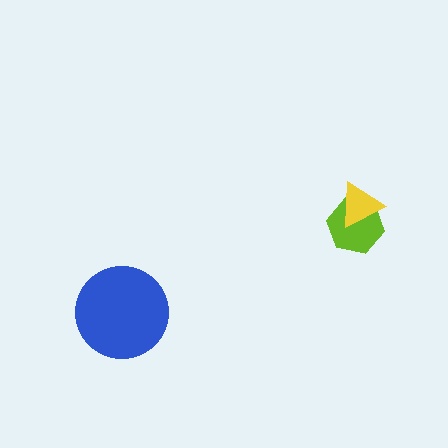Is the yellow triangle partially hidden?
No, no other shape covers it.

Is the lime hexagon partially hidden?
Yes, it is partially covered by another shape.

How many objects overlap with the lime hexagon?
1 object overlaps with the lime hexagon.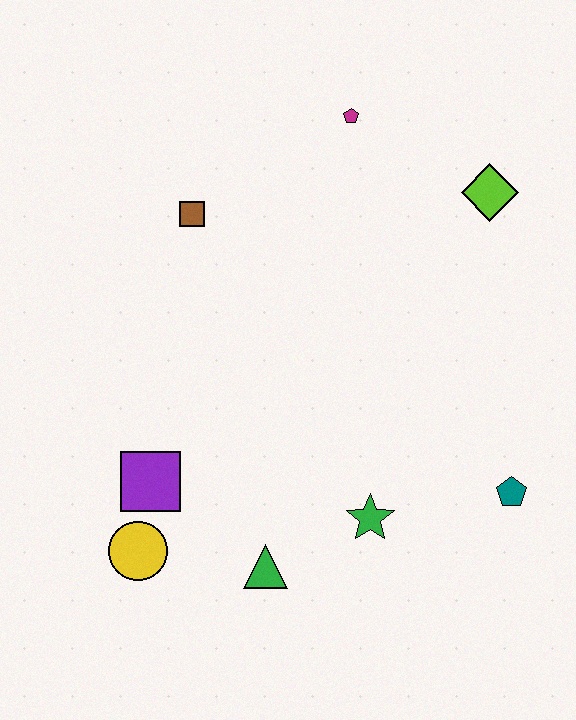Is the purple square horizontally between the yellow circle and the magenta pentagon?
Yes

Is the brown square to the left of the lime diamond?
Yes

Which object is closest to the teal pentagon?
The green star is closest to the teal pentagon.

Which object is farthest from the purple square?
The lime diamond is farthest from the purple square.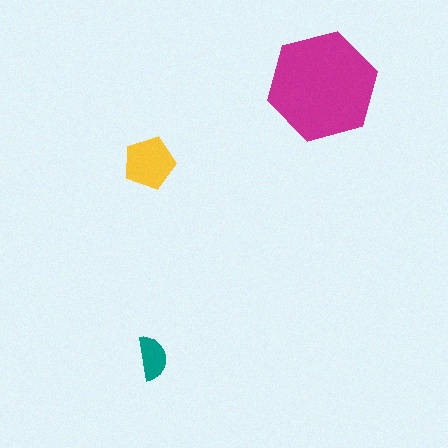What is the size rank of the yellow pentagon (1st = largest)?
2nd.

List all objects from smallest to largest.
The teal semicircle, the yellow pentagon, the magenta hexagon.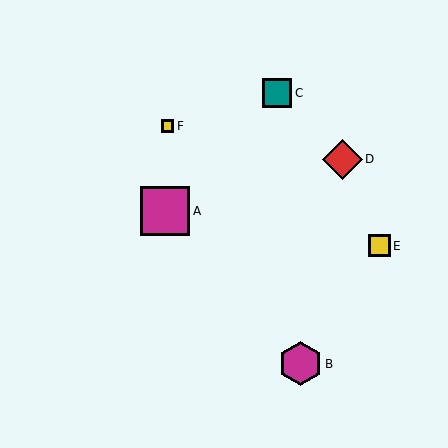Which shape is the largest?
The magenta square (labeled A) is the largest.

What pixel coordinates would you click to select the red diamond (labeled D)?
Click at (342, 159) to select the red diamond D.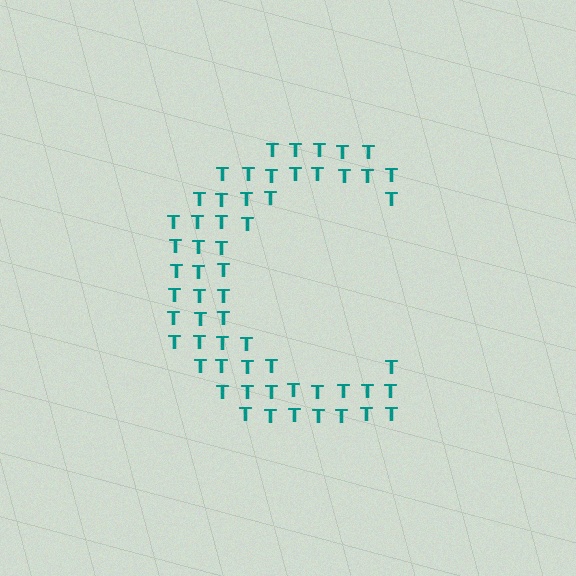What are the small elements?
The small elements are letter T's.